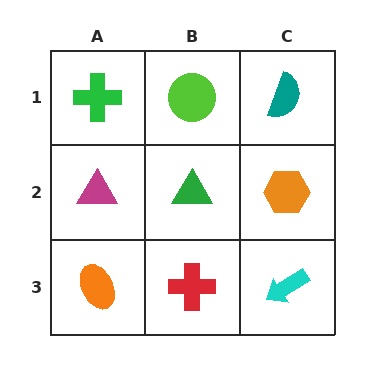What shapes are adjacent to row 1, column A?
A magenta triangle (row 2, column A), a lime circle (row 1, column B).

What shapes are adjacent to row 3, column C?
An orange hexagon (row 2, column C), a red cross (row 3, column B).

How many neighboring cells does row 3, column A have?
2.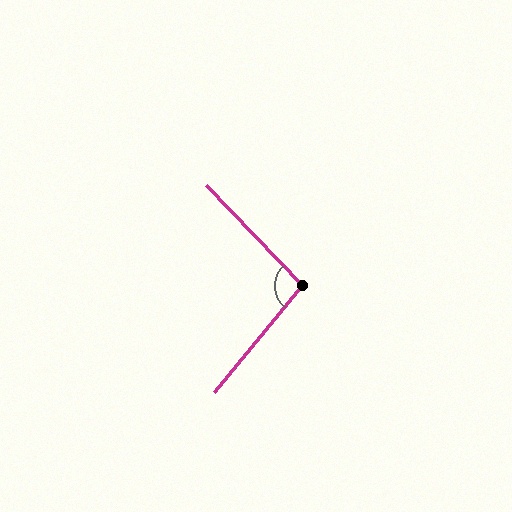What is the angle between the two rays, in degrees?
Approximately 97 degrees.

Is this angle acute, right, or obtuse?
It is obtuse.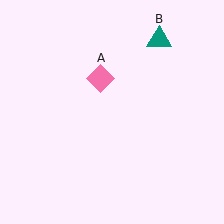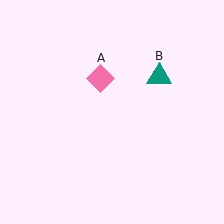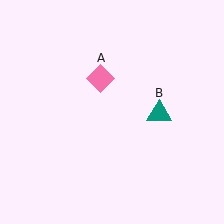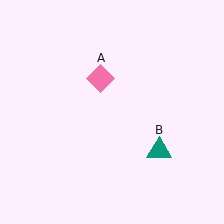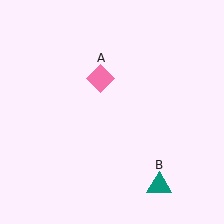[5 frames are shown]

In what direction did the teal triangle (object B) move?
The teal triangle (object B) moved down.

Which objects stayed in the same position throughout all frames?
Pink diamond (object A) remained stationary.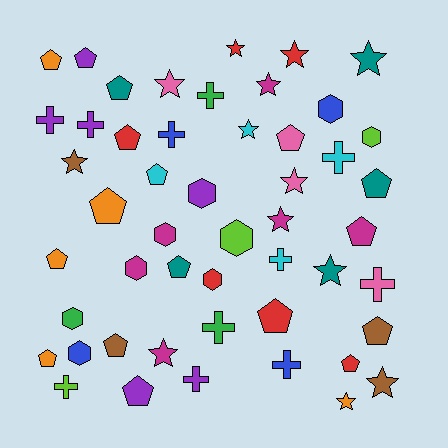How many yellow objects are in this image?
There are no yellow objects.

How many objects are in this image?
There are 50 objects.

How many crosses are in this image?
There are 11 crosses.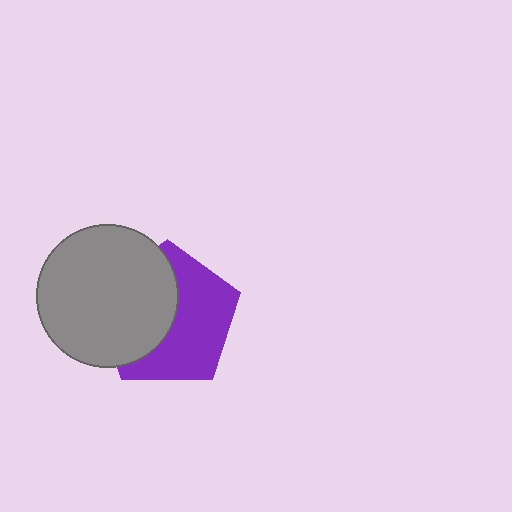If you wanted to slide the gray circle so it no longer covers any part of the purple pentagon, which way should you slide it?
Slide it left — that is the most direct way to separate the two shapes.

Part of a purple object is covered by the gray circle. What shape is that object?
It is a pentagon.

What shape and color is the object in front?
The object in front is a gray circle.